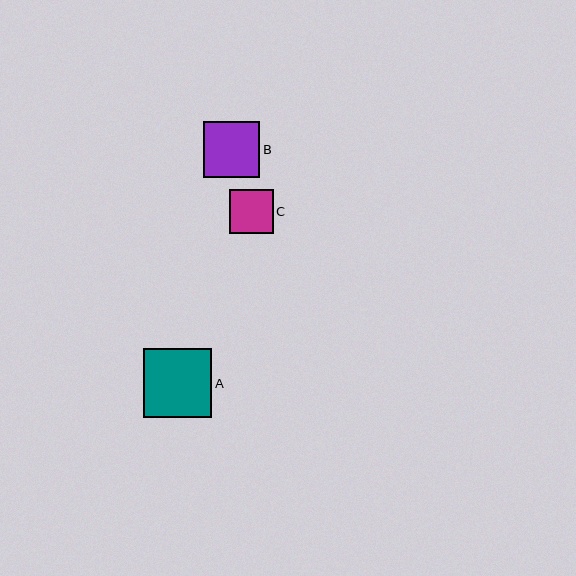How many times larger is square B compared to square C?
Square B is approximately 1.3 times the size of square C.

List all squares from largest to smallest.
From largest to smallest: A, B, C.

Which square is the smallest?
Square C is the smallest with a size of approximately 43 pixels.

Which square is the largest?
Square A is the largest with a size of approximately 69 pixels.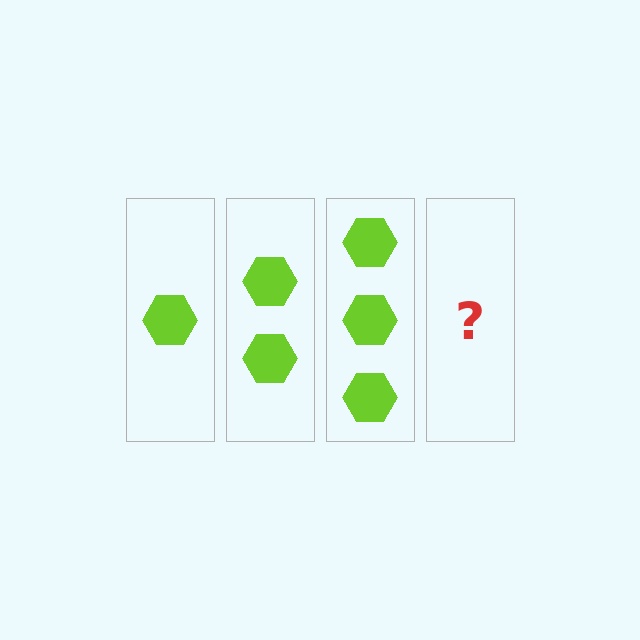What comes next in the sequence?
The next element should be 4 hexagons.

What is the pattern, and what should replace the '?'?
The pattern is that each step adds one more hexagon. The '?' should be 4 hexagons.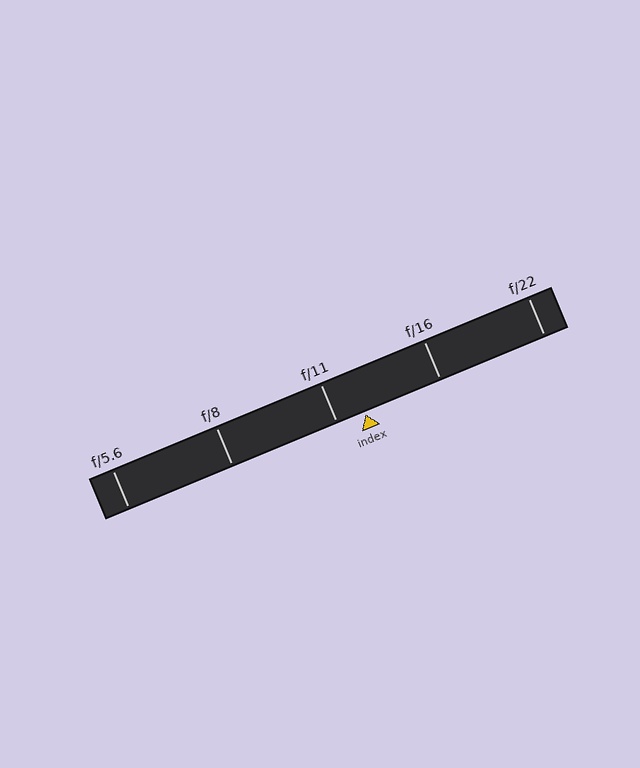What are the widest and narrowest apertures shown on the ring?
The widest aperture shown is f/5.6 and the narrowest is f/22.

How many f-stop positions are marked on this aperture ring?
There are 5 f-stop positions marked.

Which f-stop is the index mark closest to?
The index mark is closest to f/11.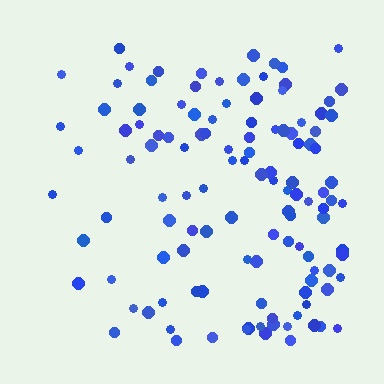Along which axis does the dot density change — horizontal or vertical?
Horizontal.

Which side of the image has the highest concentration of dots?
The right.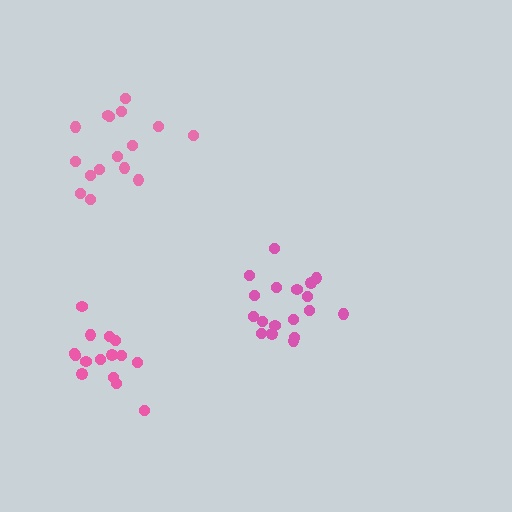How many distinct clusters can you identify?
There are 3 distinct clusters.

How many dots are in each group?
Group 1: 16 dots, Group 2: 18 dots, Group 3: 15 dots (49 total).